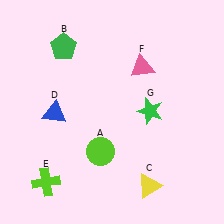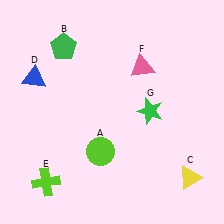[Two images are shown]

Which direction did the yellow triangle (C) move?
The yellow triangle (C) moved right.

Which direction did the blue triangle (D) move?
The blue triangle (D) moved up.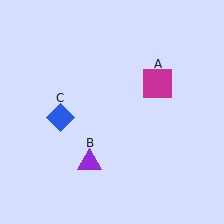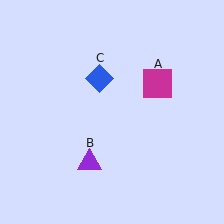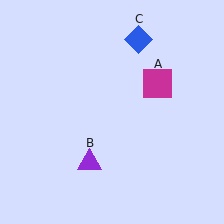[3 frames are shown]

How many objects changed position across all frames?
1 object changed position: blue diamond (object C).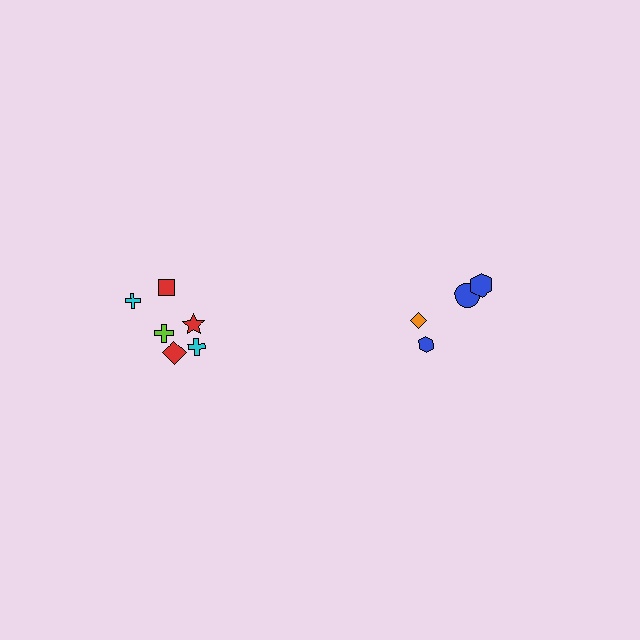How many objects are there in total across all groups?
There are 10 objects.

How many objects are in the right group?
There are 4 objects.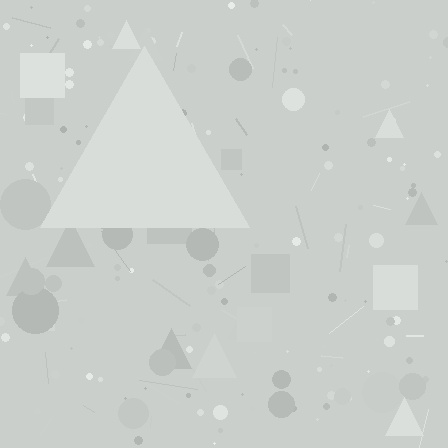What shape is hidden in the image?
A triangle is hidden in the image.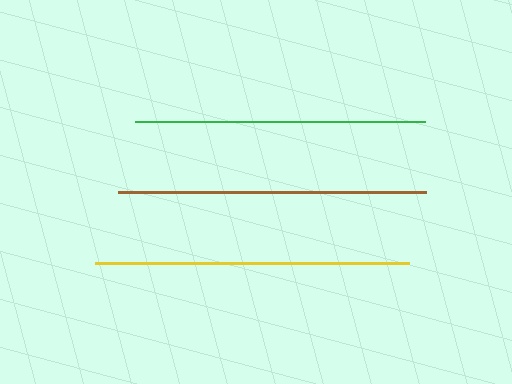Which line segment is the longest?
The yellow line is the longest at approximately 315 pixels.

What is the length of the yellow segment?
The yellow segment is approximately 315 pixels long.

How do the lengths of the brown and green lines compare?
The brown and green lines are approximately the same length.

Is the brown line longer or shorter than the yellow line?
The yellow line is longer than the brown line.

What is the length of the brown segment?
The brown segment is approximately 307 pixels long.